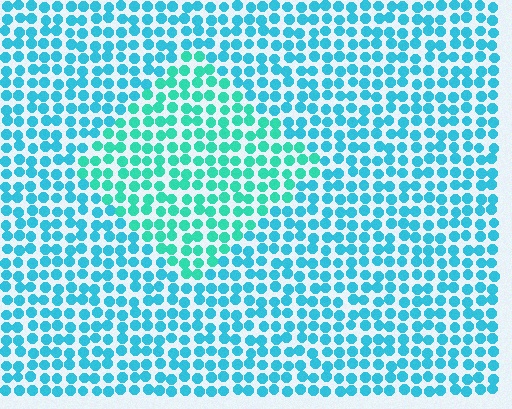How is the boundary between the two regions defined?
The boundary is defined purely by a slight shift in hue (about 26 degrees). Spacing, size, and orientation are identical on both sides.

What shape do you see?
I see a diamond.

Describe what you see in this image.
The image is filled with small cyan elements in a uniform arrangement. A diamond-shaped region is visible where the elements are tinted to a slightly different hue, forming a subtle color boundary.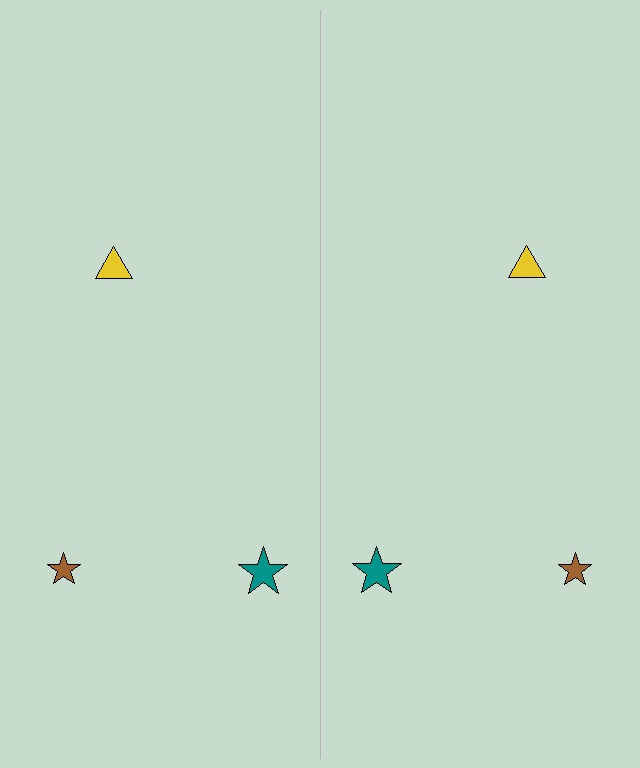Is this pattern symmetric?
Yes, this pattern has bilateral (reflection) symmetry.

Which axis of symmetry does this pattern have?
The pattern has a vertical axis of symmetry running through the center of the image.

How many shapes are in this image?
There are 6 shapes in this image.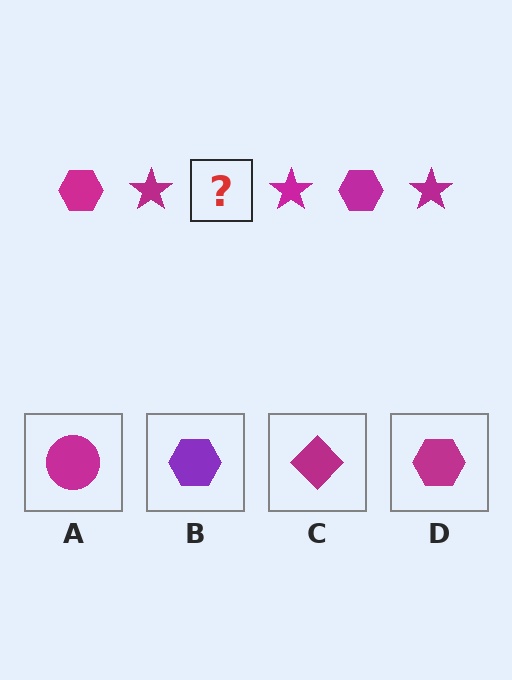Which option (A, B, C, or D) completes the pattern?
D.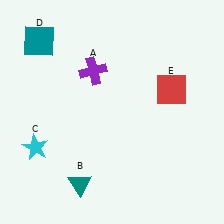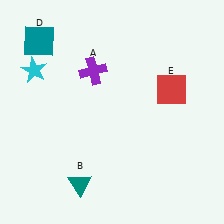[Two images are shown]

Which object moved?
The cyan star (C) moved up.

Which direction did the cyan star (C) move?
The cyan star (C) moved up.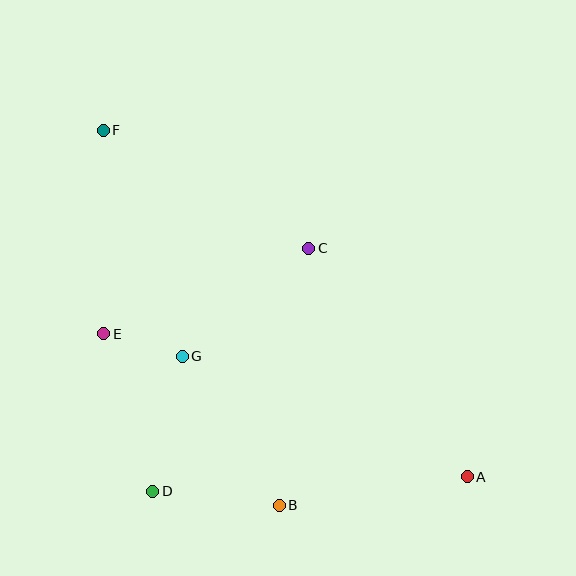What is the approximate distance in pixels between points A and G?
The distance between A and G is approximately 309 pixels.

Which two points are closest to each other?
Points E and G are closest to each other.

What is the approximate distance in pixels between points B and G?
The distance between B and G is approximately 178 pixels.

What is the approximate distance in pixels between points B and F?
The distance between B and F is approximately 414 pixels.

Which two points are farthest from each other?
Points A and F are farthest from each other.